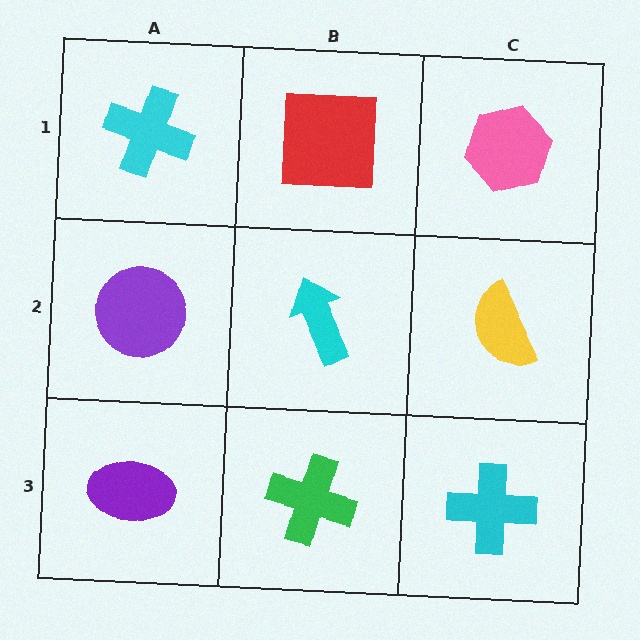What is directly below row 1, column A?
A purple circle.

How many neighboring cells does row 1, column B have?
3.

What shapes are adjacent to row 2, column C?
A pink hexagon (row 1, column C), a cyan cross (row 3, column C), a cyan arrow (row 2, column B).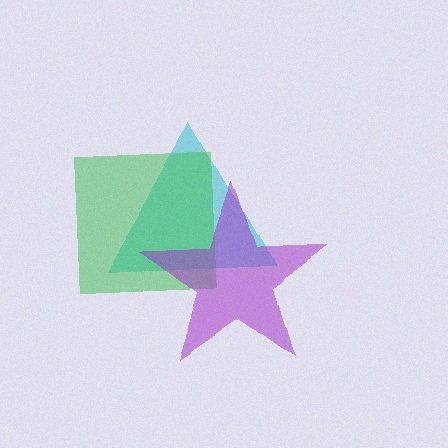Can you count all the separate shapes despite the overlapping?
Yes, there are 3 separate shapes.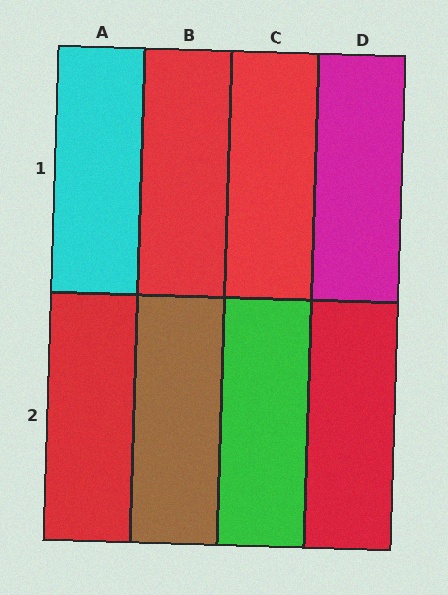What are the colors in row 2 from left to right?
Red, brown, green, red.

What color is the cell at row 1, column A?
Cyan.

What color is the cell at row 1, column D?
Magenta.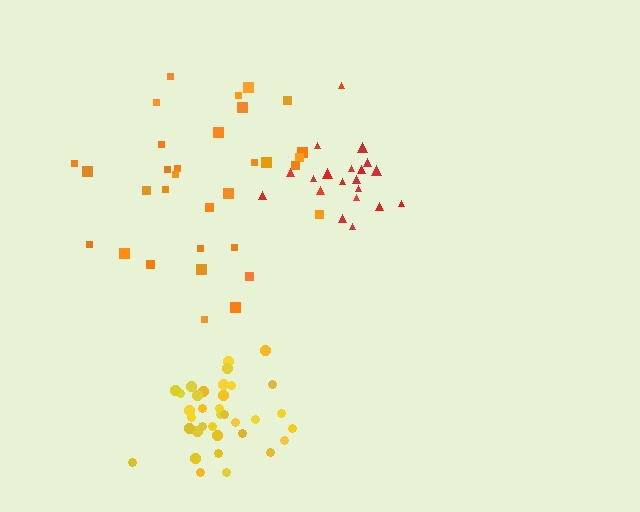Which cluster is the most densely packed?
Yellow.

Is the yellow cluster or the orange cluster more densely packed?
Yellow.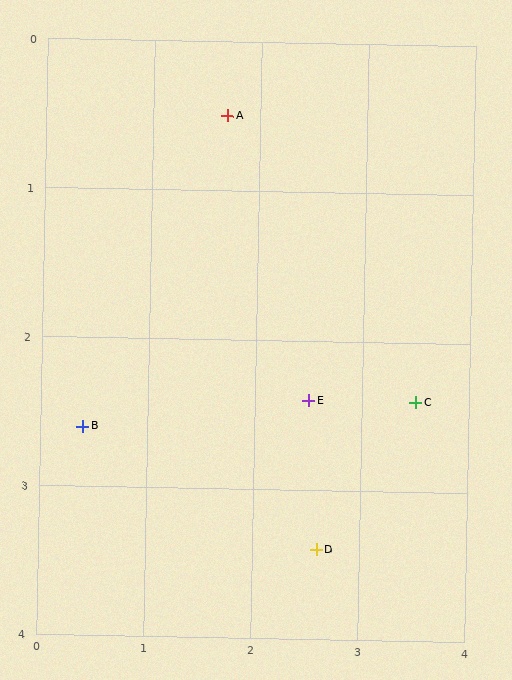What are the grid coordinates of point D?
Point D is at approximately (2.6, 3.4).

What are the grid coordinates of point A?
Point A is at approximately (1.7, 0.5).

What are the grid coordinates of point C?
Point C is at approximately (3.5, 2.4).